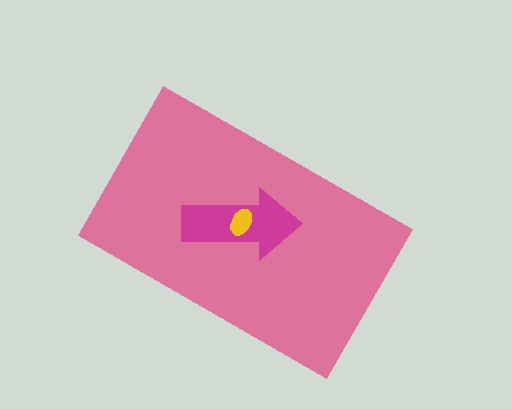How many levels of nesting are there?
3.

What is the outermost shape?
The pink rectangle.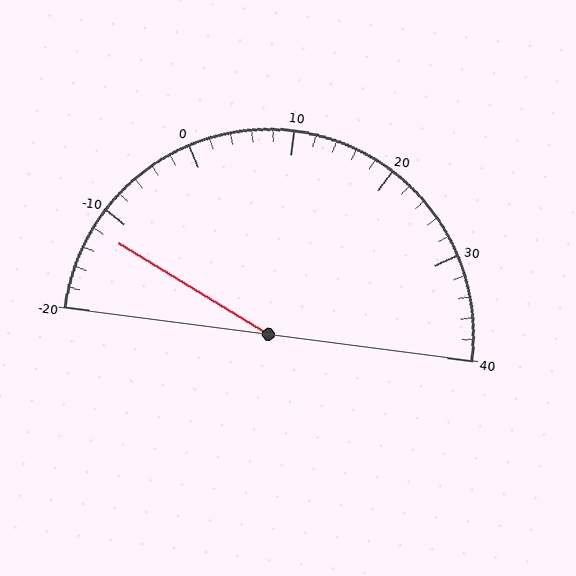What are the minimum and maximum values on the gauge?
The gauge ranges from -20 to 40.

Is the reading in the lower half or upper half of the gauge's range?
The reading is in the lower half of the range (-20 to 40).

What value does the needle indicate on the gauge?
The needle indicates approximately -12.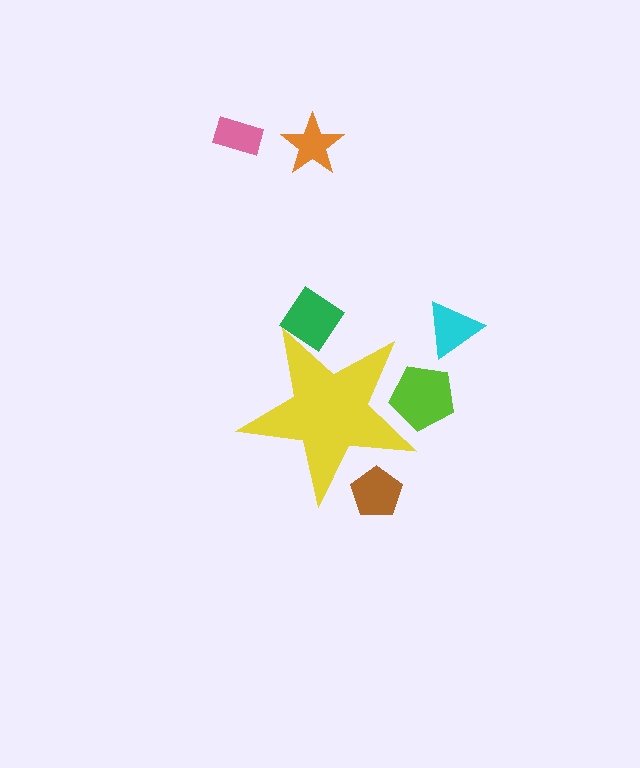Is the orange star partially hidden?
No, the orange star is fully visible.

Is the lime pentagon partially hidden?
Yes, the lime pentagon is partially hidden behind the yellow star.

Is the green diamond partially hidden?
Yes, the green diamond is partially hidden behind the yellow star.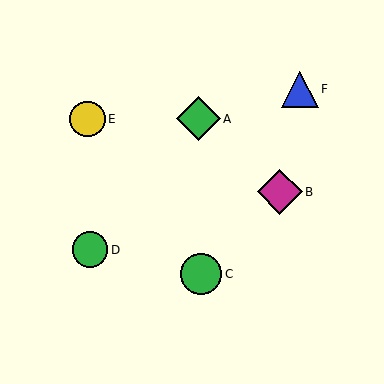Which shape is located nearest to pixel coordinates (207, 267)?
The green circle (labeled C) at (201, 274) is nearest to that location.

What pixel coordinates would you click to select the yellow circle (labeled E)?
Click at (87, 119) to select the yellow circle E.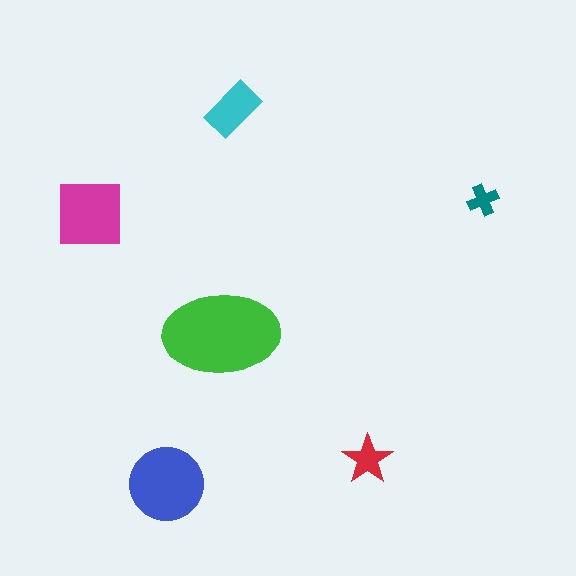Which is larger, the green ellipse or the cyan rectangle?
The green ellipse.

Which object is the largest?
The green ellipse.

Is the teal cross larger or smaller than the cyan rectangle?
Smaller.